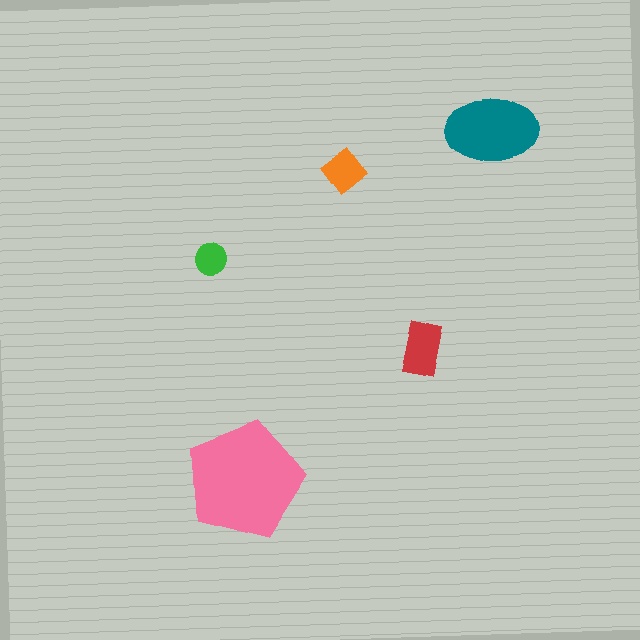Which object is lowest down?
The pink pentagon is bottommost.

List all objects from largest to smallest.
The pink pentagon, the teal ellipse, the red rectangle, the orange diamond, the green circle.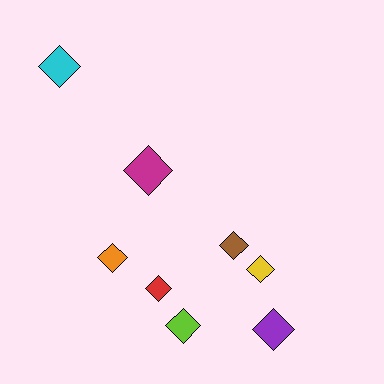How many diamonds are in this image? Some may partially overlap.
There are 8 diamonds.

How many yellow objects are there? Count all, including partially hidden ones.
There is 1 yellow object.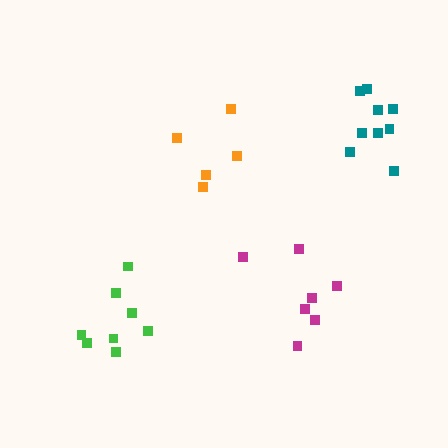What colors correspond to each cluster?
The clusters are colored: magenta, green, orange, teal.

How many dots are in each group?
Group 1: 7 dots, Group 2: 8 dots, Group 3: 5 dots, Group 4: 9 dots (29 total).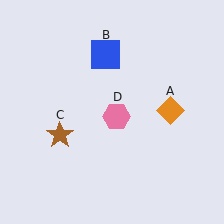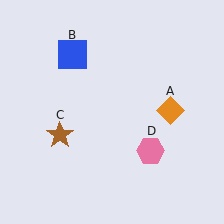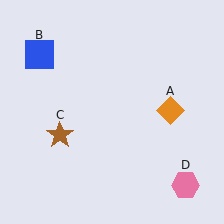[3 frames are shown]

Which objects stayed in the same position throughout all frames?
Orange diamond (object A) and brown star (object C) remained stationary.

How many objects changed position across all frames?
2 objects changed position: blue square (object B), pink hexagon (object D).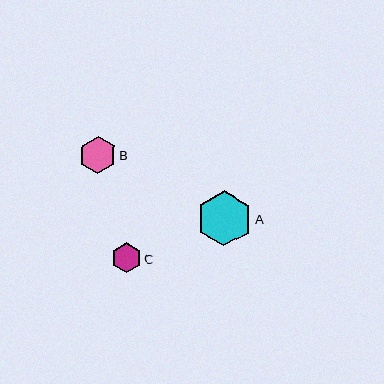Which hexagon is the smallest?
Hexagon C is the smallest with a size of approximately 30 pixels.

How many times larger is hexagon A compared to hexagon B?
Hexagon A is approximately 1.5 times the size of hexagon B.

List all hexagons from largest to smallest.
From largest to smallest: A, B, C.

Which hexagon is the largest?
Hexagon A is the largest with a size of approximately 55 pixels.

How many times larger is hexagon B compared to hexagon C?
Hexagon B is approximately 1.2 times the size of hexagon C.